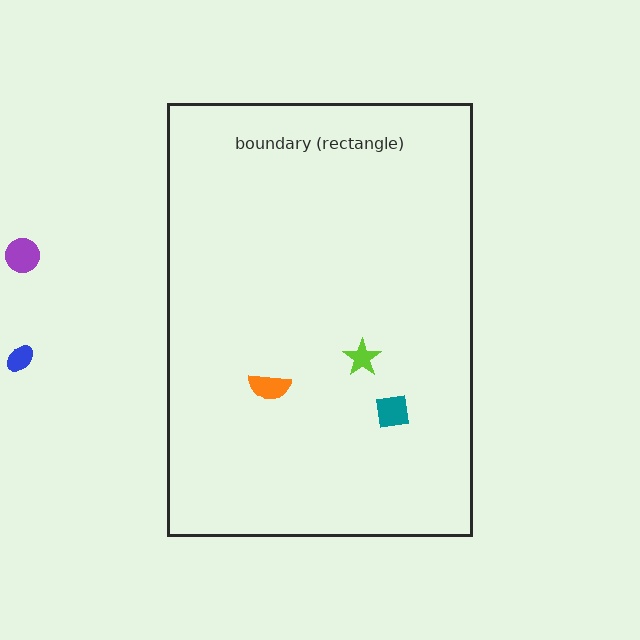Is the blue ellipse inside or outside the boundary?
Outside.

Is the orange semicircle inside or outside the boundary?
Inside.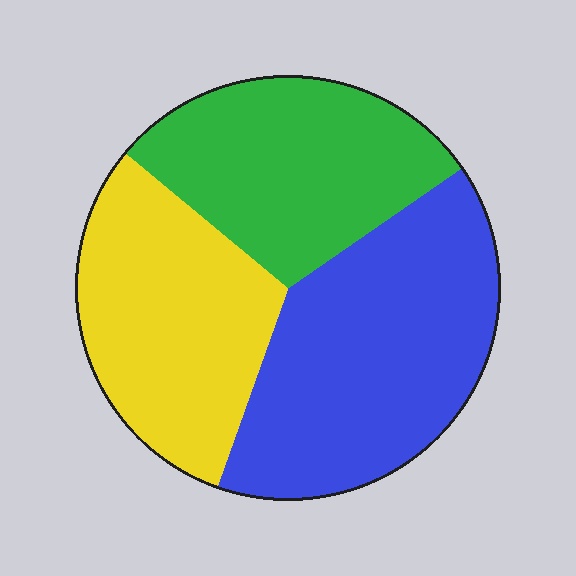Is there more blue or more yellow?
Blue.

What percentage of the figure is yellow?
Yellow takes up about one third (1/3) of the figure.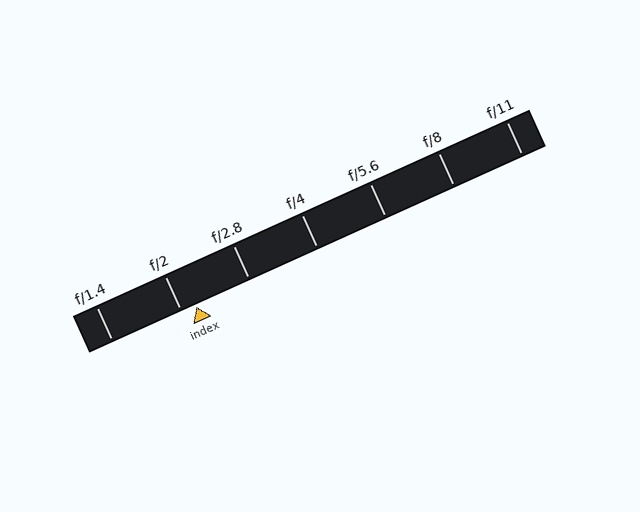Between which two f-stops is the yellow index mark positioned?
The index mark is between f/2 and f/2.8.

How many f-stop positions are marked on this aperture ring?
There are 7 f-stop positions marked.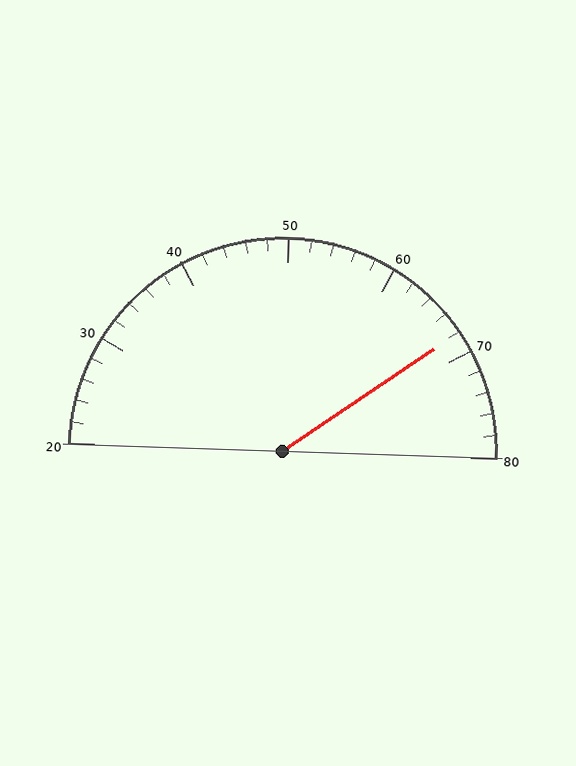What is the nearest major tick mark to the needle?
The nearest major tick mark is 70.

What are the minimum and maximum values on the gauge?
The gauge ranges from 20 to 80.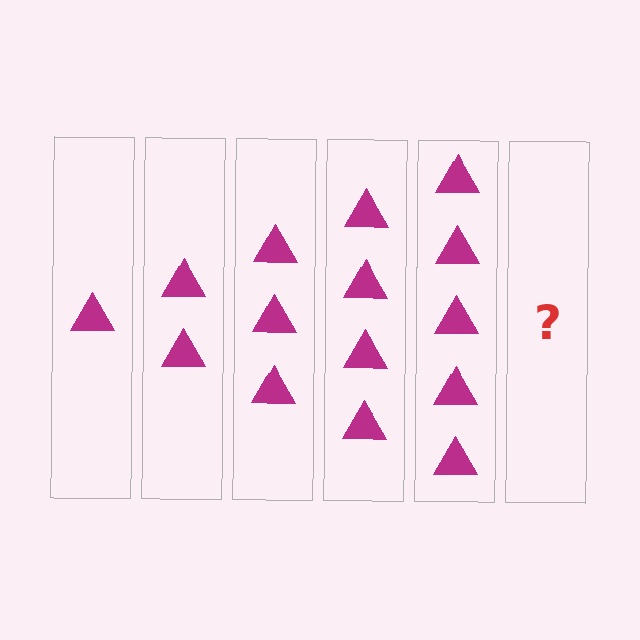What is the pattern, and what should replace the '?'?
The pattern is that each step adds one more triangle. The '?' should be 6 triangles.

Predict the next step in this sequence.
The next step is 6 triangles.